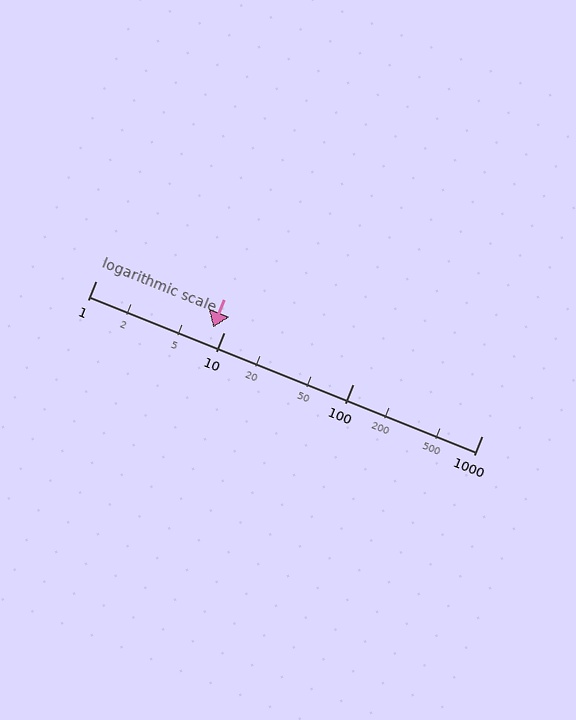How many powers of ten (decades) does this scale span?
The scale spans 3 decades, from 1 to 1000.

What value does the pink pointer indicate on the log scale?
The pointer indicates approximately 8.2.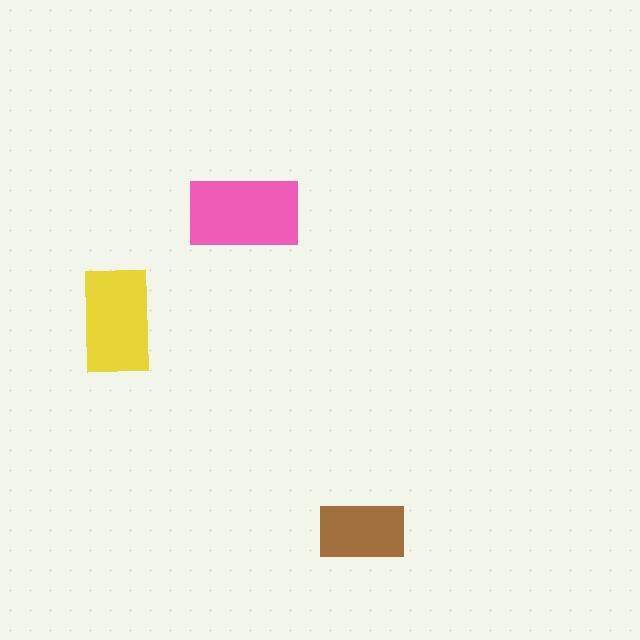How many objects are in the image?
There are 3 objects in the image.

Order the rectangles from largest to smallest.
the pink one, the yellow one, the brown one.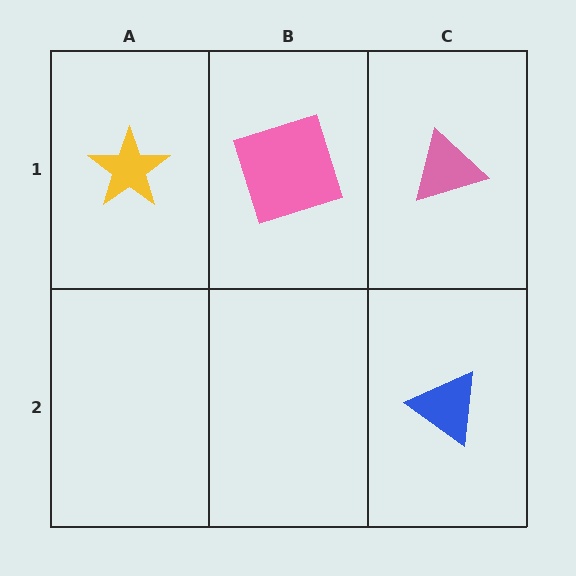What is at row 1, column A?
A yellow star.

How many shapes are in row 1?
3 shapes.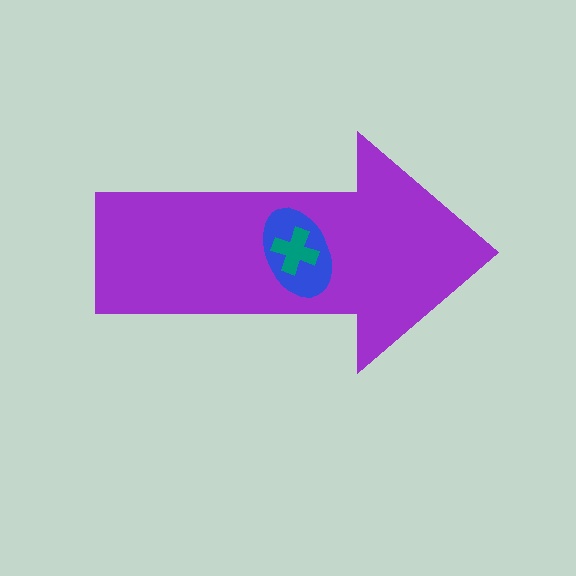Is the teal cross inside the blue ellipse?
Yes.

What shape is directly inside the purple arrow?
The blue ellipse.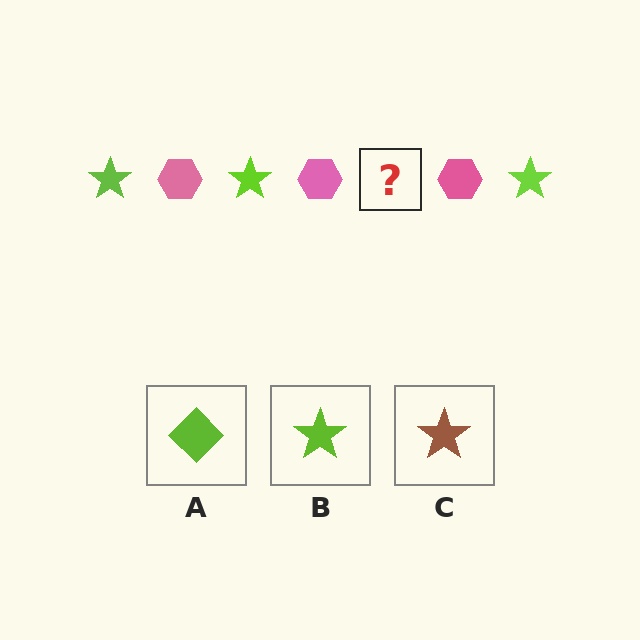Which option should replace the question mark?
Option B.